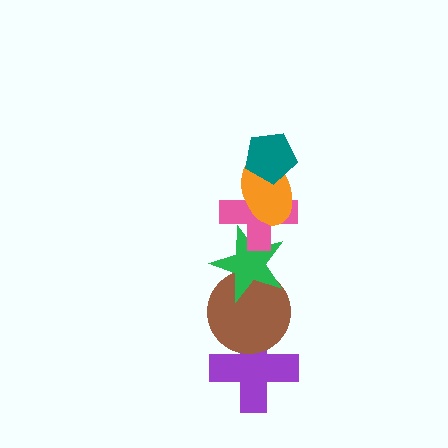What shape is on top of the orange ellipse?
The teal pentagon is on top of the orange ellipse.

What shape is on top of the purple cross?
The brown circle is on top of the purple cross.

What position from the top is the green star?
The green star is 4th from the top.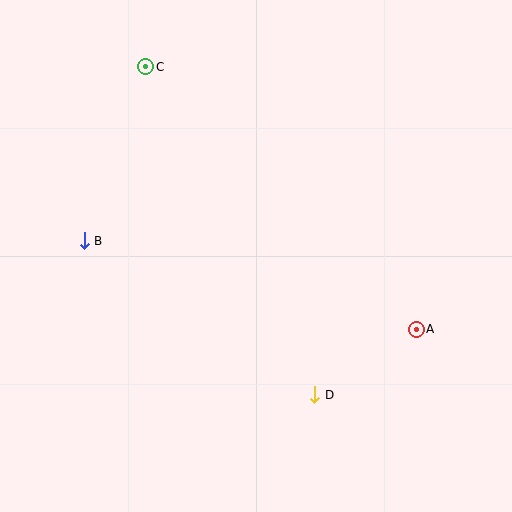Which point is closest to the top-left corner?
Point C is closest to the top-left corner.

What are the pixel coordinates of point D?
Point D is at (315, 395).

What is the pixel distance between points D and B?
The distance between D and B is 277 pixels.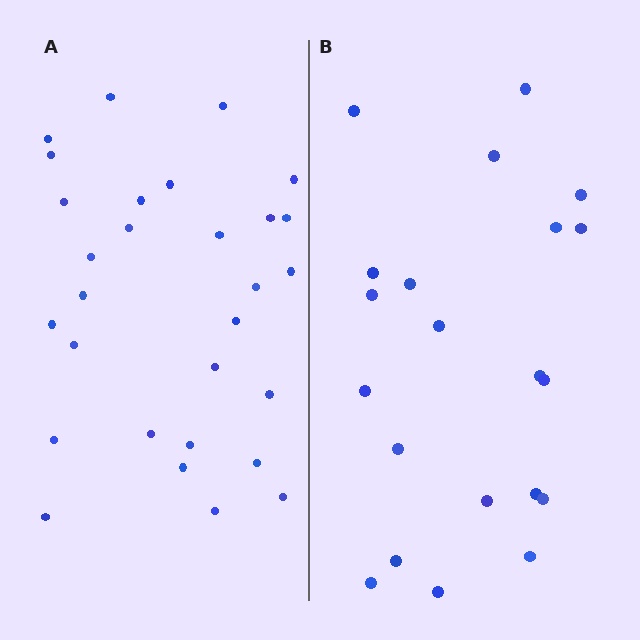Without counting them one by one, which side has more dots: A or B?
Region A (the left region) has more dots.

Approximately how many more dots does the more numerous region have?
Region A has roughly 8 or so more dots than region B.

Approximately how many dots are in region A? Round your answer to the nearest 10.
About 30 dots. (The exact count is 29, which rounds to 30.)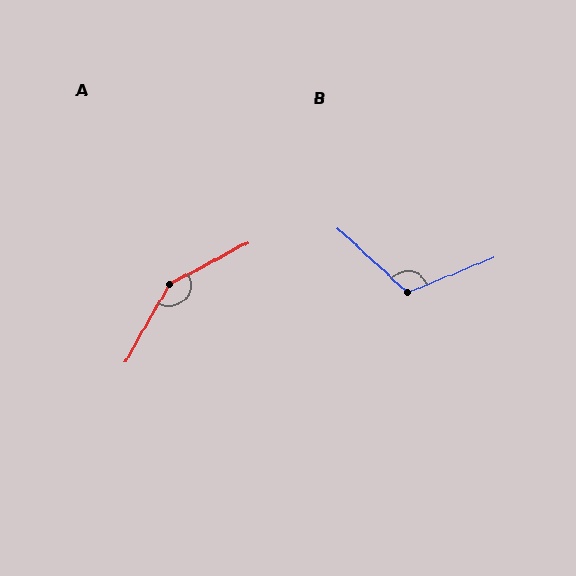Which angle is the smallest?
B, at approximately 115 degrees.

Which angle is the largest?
A, at approximately 147 degrees.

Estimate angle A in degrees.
Approximately 147 degrees.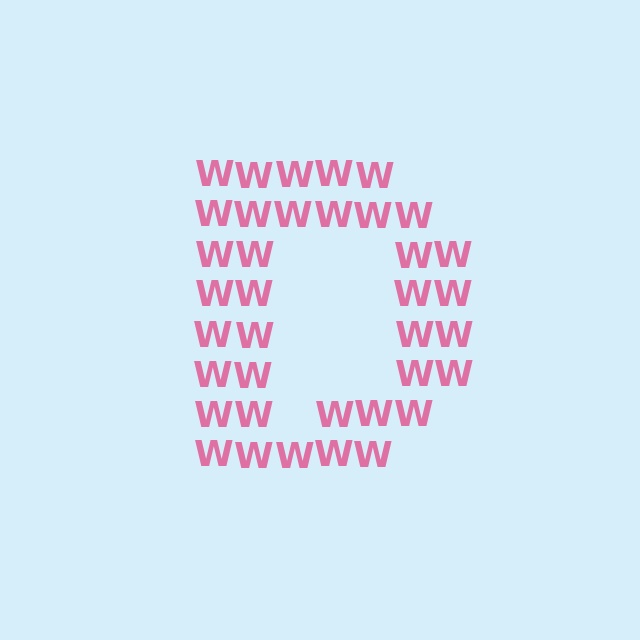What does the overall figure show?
The overall figure shows the letter D.